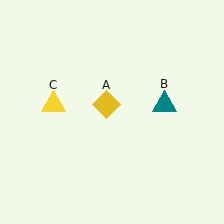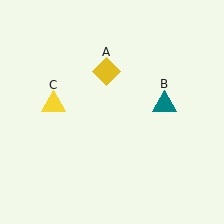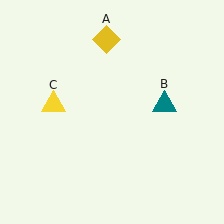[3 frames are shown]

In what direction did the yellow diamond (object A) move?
The yellow diamond (object A) moved up.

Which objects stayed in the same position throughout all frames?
Teal triangle (object B) and yellow triangle (object C) remained stationary.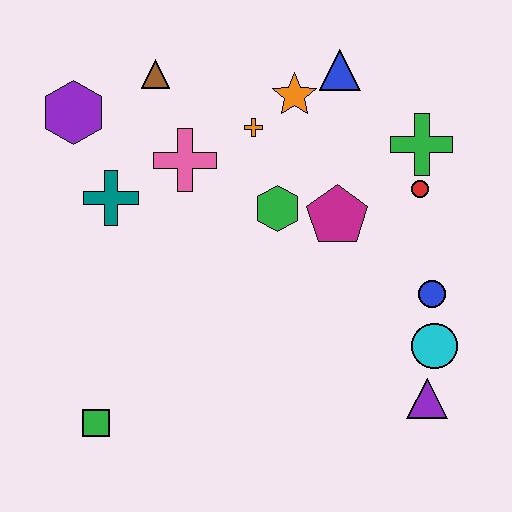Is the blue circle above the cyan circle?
Yes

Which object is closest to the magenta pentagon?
The green hexagon is closest to the magenta pentagon.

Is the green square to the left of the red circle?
Yes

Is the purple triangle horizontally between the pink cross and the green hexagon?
No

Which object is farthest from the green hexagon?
The green square is farthest from the green hexagon.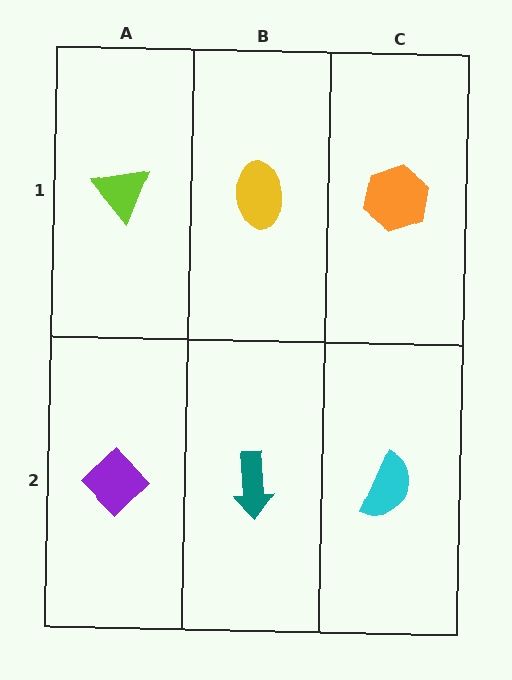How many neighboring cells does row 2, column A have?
2.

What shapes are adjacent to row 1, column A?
A purple diamond (row 2, column A), a yellow ellipse (row 1, column B).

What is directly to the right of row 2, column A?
A teal arrow.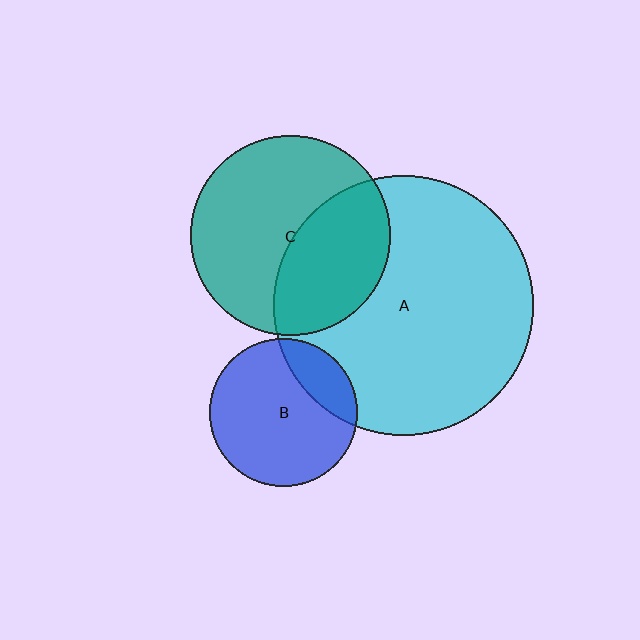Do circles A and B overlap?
Yes.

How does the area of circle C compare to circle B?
Approximately 1.8 times.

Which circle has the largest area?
Circle A (cyan).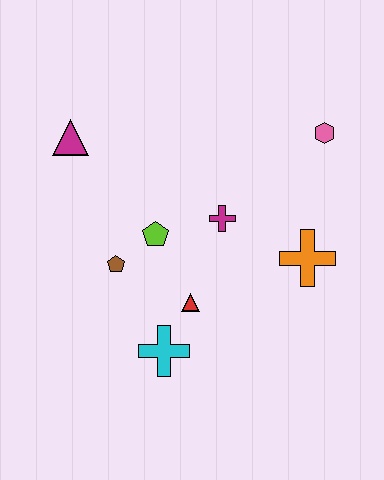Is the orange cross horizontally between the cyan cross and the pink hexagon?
Yes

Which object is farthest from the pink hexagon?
The cyan cross is farthest from the pink hexagon.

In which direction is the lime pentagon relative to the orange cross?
The lime pentagon is to the left of the orange cross.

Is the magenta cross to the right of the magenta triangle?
Yes